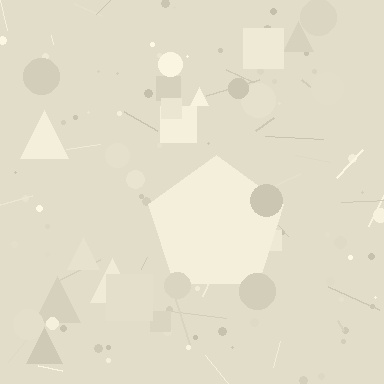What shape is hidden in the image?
A pentagon is hidden in the image.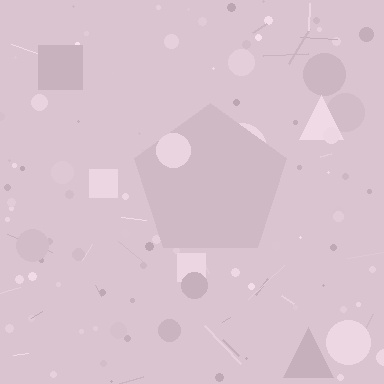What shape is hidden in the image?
A pentagon is hidden in the image.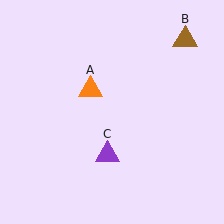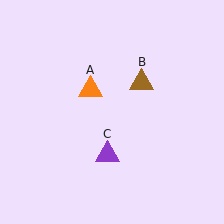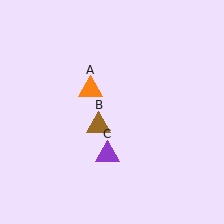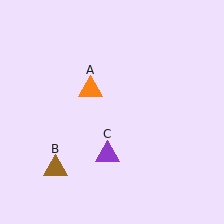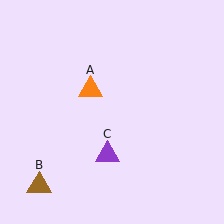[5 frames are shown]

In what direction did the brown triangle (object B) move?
The brown triangle (object B) moved down and to the left.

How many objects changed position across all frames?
1 object changed position: brown triangle (object B).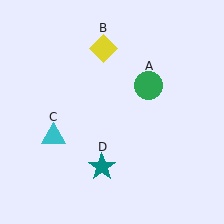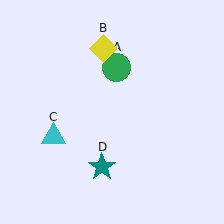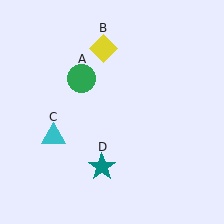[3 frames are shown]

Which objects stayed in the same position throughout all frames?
Yellow diamond (object B) and cyan triangle (object C) and teal star (object D) remained stationary.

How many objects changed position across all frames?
1 object changed position: green circle (object A).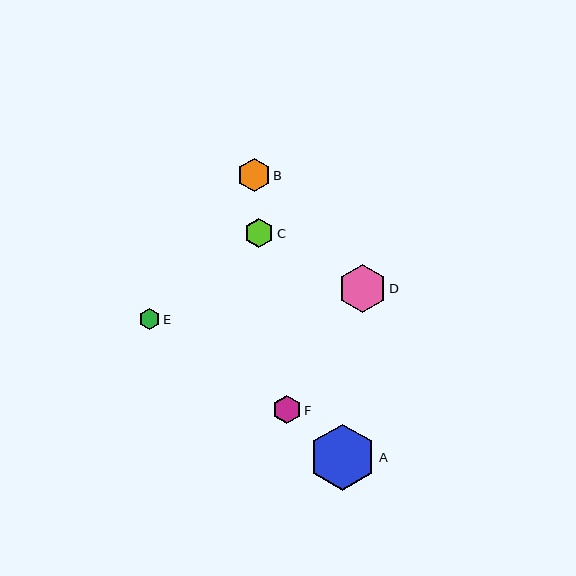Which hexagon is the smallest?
Hexagon E is the smallest with a size of approximately 22 pixels.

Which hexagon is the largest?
Hexagon A is the largest with a size of approximately 66 pixels.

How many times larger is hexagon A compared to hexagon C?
Hexagon A is approximately 2.3 times the size of hexagon C.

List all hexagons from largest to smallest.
From largest to smallest: A, D, B, C, F, E.